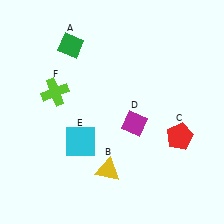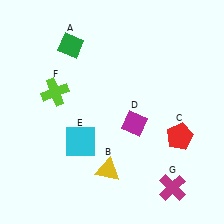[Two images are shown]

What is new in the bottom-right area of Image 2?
A magenta cross (G) was added in the bottom-right area of Image 2.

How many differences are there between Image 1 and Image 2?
There is 1 difference between the two images.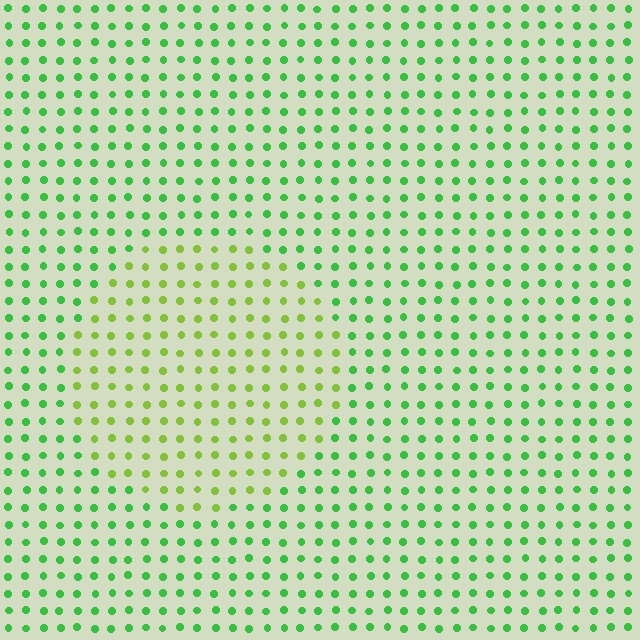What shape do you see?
I see a circle.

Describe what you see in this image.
The image is filled with small green elements in a uniform arrangement. A circle-shaped region is visible where the elements are tinted to a slightly different hue, forming a subtle color boundary.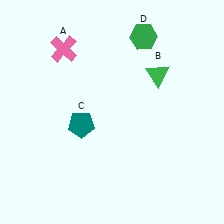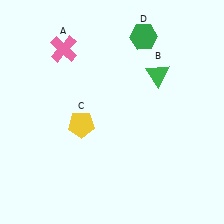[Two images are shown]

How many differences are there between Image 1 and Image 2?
There is 1 difference between the two images.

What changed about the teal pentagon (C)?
In Image 1, C is teal. In Image 2, it changed to yellow.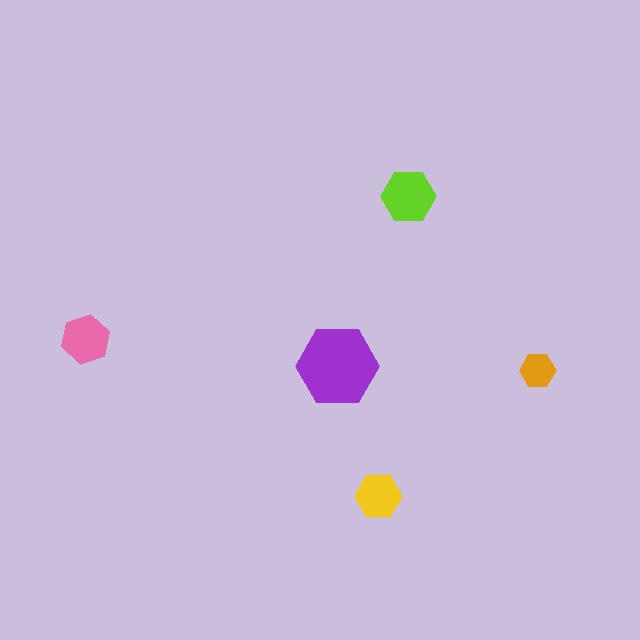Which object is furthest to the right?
The orange hexagon is rightmost.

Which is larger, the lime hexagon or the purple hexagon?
The purple one.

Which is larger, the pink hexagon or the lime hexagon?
The lime one.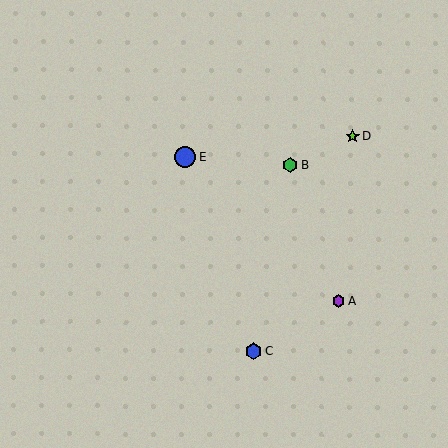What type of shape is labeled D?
Shape D is a lime star.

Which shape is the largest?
The blue circle (labeled E) is the largest.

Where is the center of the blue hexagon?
The center of the blue hexagon is at (254, 351).